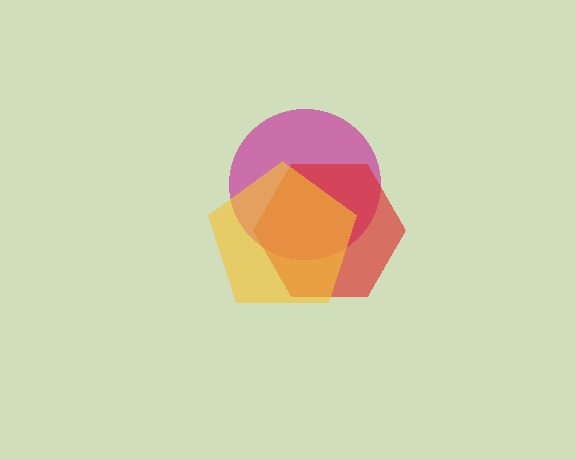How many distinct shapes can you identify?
There are 3 distinct shapes: a magenta circle, a red hexagon, a yellow pentagon.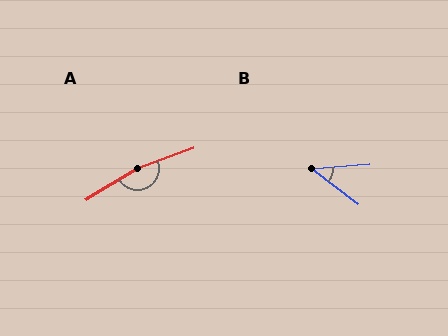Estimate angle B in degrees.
Approximately 41 degrees.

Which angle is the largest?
A, at approximately 169 degrees.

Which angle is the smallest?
B, at approximately 41 degrees.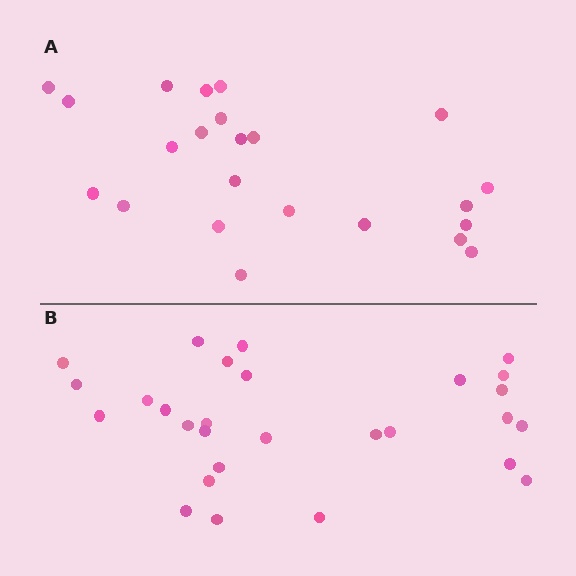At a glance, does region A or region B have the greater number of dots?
Region B (the bottom region) has more dots.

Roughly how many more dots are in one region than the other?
Region B has about 5 more dots than region A.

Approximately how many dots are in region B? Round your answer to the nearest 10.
About 30 dots. (The exact count is 28, which rounds to 30.)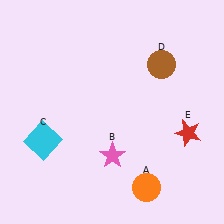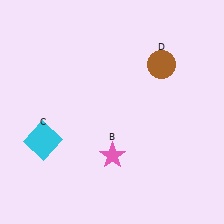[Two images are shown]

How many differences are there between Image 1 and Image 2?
There are 2 differences between the two images.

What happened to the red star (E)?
The red star (E) was removed in Image 2. It was in the bottom-right area of Image 1.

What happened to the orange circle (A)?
The orange circle (A) was removed in Image 2. It was in the bottom-right area of Image 1.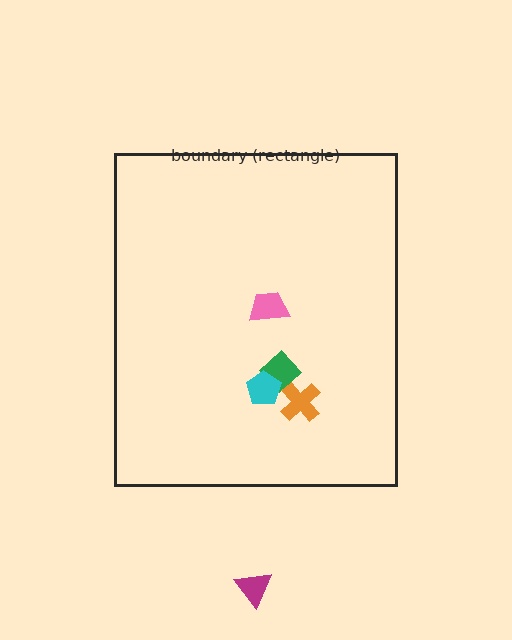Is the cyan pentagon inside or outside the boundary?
Inside.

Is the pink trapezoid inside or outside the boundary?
Inside.